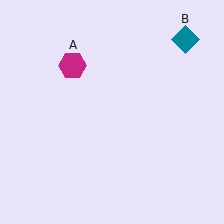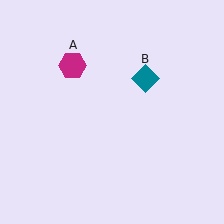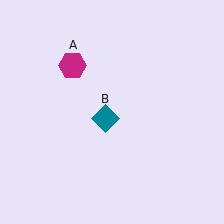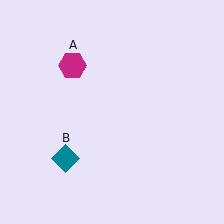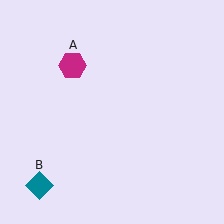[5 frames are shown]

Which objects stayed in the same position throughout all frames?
Magenta hexagon (object A) remained stationary.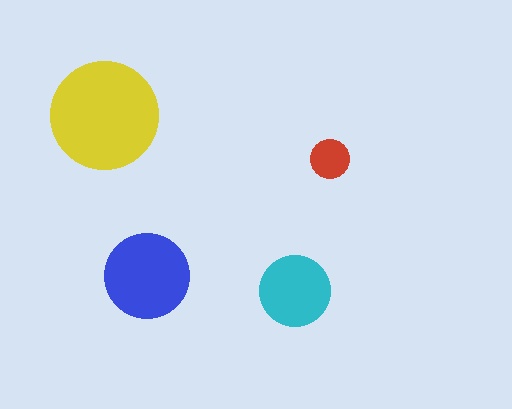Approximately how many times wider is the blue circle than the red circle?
About 2 times wider.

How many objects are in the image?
There are 4 objects in the image.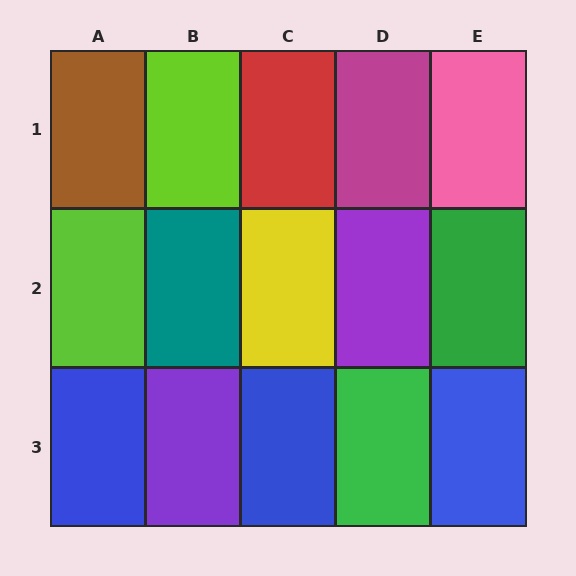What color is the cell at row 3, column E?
Blue.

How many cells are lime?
2 cells are lime.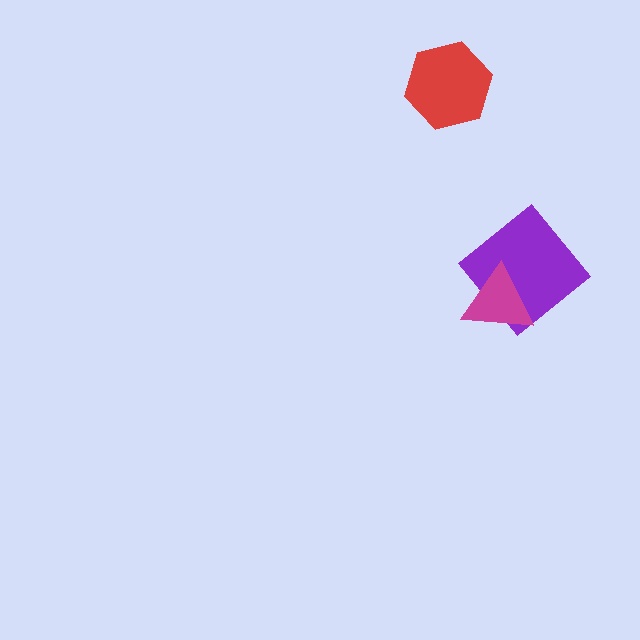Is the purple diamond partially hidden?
Yes, it is partially covered by another shape.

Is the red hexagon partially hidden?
No, no other shape covers it.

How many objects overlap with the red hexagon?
0 objects overlap with the red hexagon.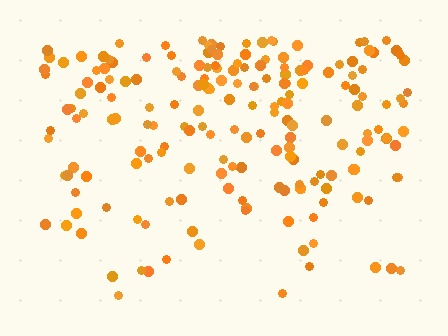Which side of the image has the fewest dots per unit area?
The bottom.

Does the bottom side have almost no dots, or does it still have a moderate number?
Still a moderate number, just noticeably fewer than the top.